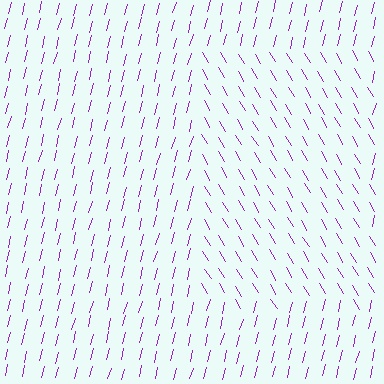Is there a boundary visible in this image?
Yes, there is a texture boundary formed by a change in line orientation.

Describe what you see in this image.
The image is filled with small purple line segments. A rectangle region in the image has lines oriented differently from the surrounding lines, creating a visible texture boundary.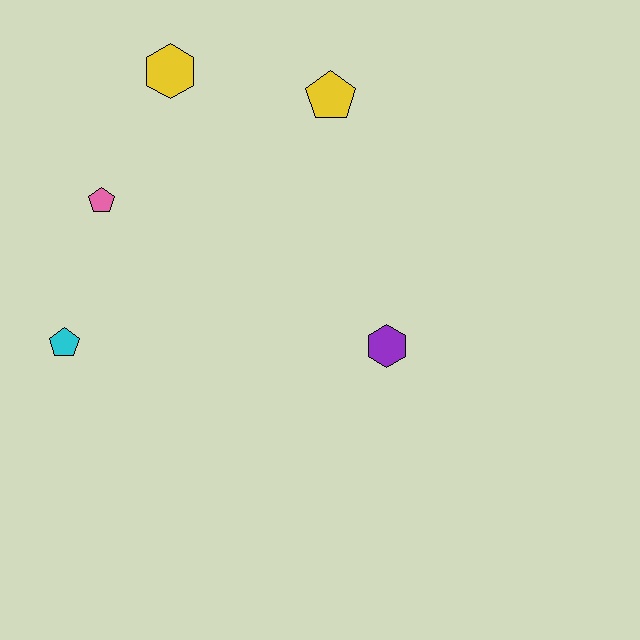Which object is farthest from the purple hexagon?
The yellow hexagon is farthest from the purple hexagon.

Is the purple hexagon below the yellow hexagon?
Yes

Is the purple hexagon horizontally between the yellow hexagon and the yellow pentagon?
No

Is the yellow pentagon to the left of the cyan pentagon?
No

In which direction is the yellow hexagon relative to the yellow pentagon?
The yellow hexagon is to the left of the yellow pentagon.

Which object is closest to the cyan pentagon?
The pink pentagon is closest to the cyan pentagon.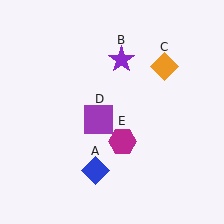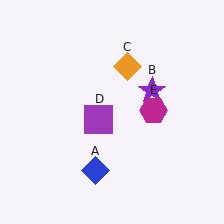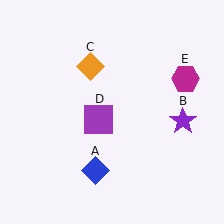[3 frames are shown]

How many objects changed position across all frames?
3 objects changed position: purple star (object B), orange diamond (object C), magenta hexagon (object E).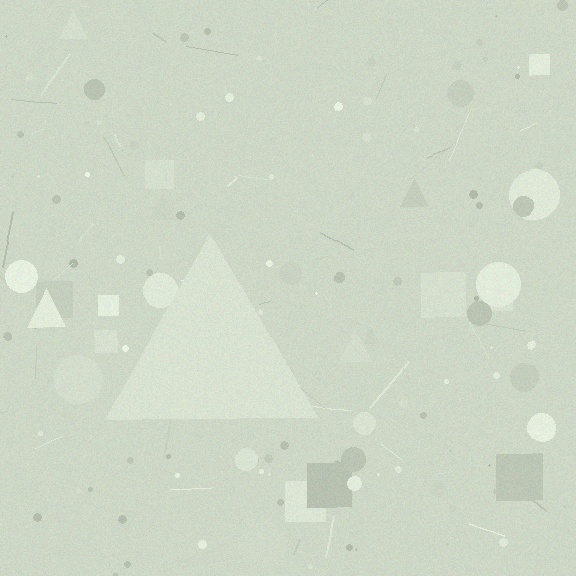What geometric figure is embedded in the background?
A triangle is embedded in the background.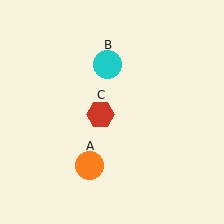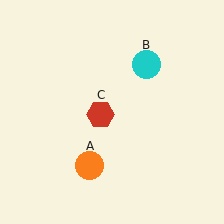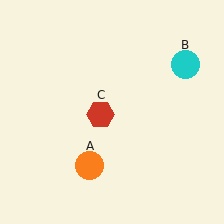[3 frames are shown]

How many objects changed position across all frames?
1 object changed position: cyan circle (object B).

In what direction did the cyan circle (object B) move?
The cyan circle (object B) moved right.